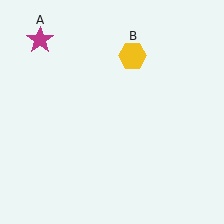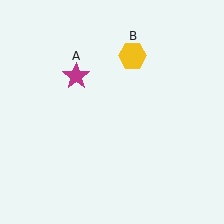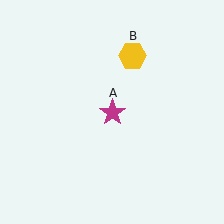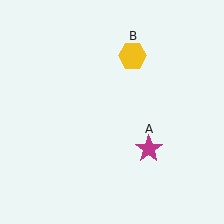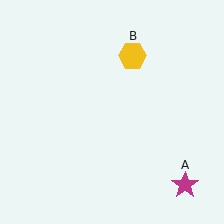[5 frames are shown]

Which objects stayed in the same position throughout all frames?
Yellow hexagon (object B) remained stationary.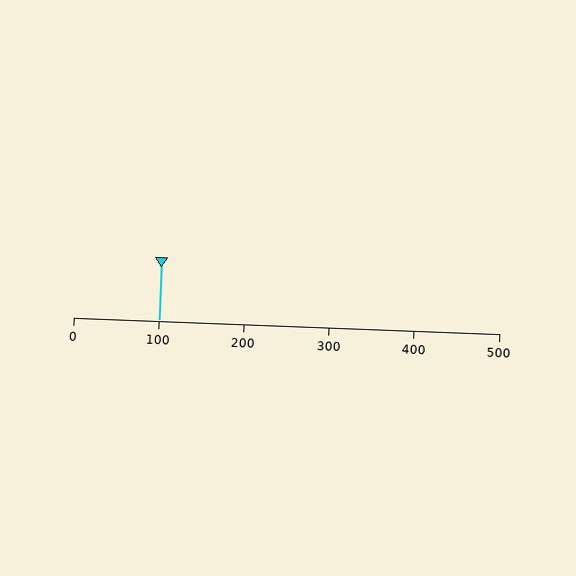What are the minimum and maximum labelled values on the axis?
The axis runs from 0 to 500.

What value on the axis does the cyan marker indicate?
The marker indicates approximately 100.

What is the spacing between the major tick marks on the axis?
The major ticks are spaced 100 apart.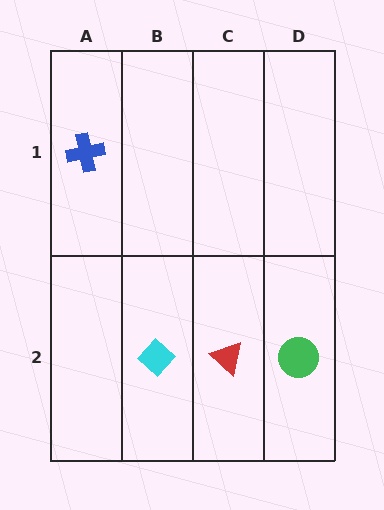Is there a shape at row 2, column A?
No, that cell is empty.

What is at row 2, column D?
A green circle.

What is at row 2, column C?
A red triangle.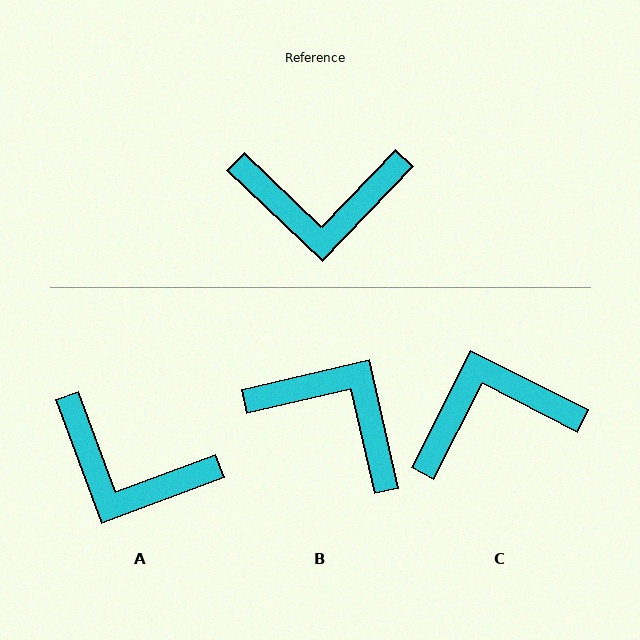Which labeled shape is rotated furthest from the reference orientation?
C, about 163 degrees away.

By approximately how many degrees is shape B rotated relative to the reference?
Approximately 147 degrees counter-clockwise.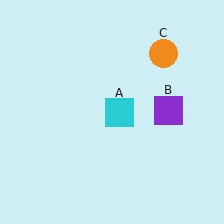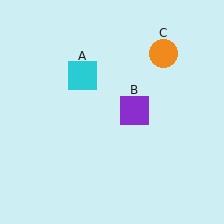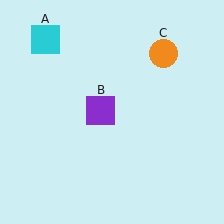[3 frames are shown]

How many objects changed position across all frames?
2 objects changed position: cyan square (object A), purple square (object B).